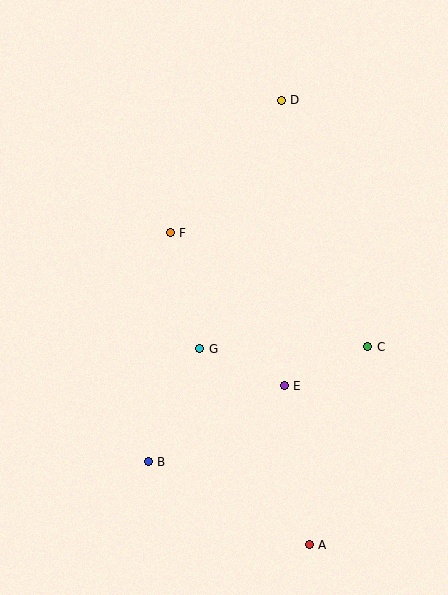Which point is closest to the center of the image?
Point G at (200, 349) is closest to the center.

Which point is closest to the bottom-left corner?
Point B is closest to the bottom-left corner.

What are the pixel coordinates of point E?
Point E is at (284, 386).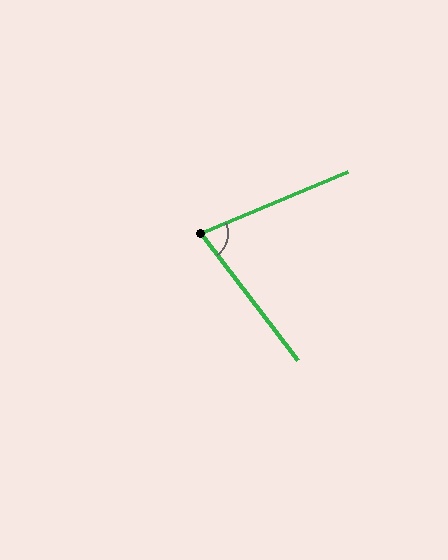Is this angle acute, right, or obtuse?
It is acute.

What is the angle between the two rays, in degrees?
Approximately 75 degrees.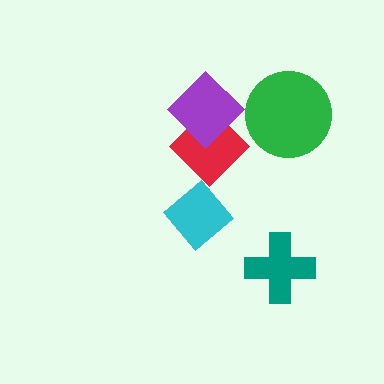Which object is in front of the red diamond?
The purple diamond is in front of the red diamond.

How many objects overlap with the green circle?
0 objects overlap with the green circle.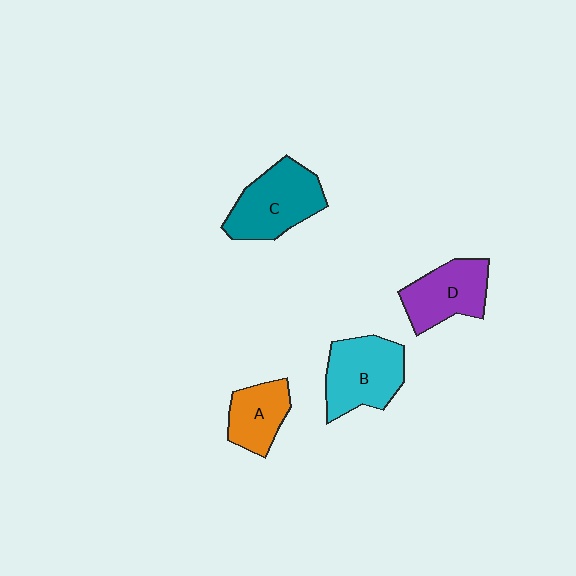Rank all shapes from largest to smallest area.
From largest to smallest: C (teal), B (cyan), D (purple), A (orange).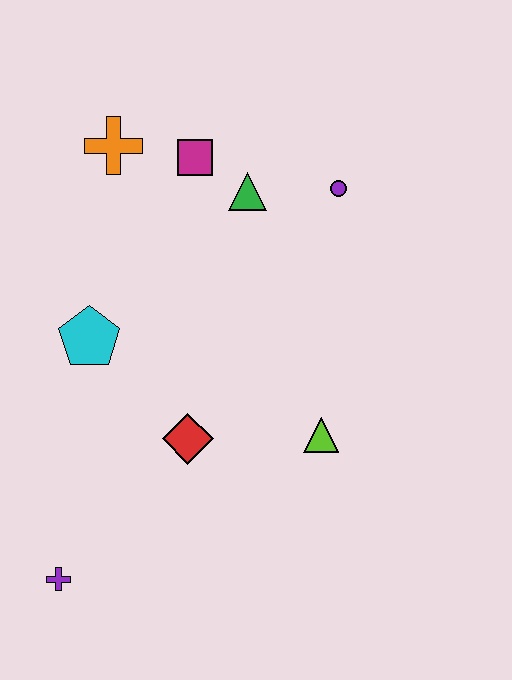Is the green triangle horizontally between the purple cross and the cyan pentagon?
No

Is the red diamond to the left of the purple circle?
Yes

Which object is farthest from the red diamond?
The orange cross is farthest from the red diamond.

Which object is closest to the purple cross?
The red diamond is closest to the purple cross.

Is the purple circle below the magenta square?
Yes